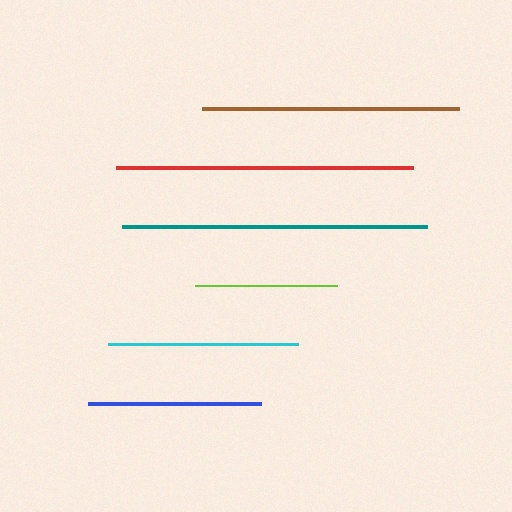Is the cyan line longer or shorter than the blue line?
The cyan line is longer than the blue line.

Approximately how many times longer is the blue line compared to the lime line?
The blue line is approximately 1.2 times the length of the lime line.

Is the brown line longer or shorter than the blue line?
The brown line is longer than the blue line.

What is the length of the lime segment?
The lime segment is approximately 142 pixels long.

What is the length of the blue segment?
The blue segment is approximately 172 pixels long.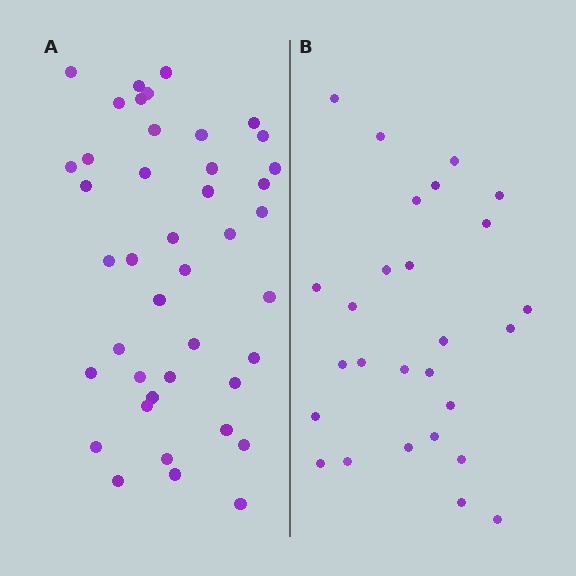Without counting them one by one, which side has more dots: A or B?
Region A (the left region) has more dots.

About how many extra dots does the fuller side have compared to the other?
Region A has approximately 15 more dots than region B.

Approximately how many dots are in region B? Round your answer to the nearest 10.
About 30 dots. (The exact count is 27, which rounds to 30.)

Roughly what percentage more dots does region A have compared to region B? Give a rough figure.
About 55% more.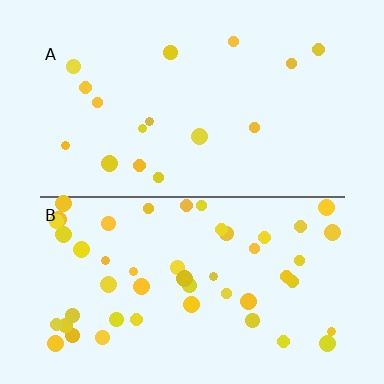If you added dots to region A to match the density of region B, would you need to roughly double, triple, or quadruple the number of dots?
Approximately triple.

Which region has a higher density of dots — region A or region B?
B (the bottom).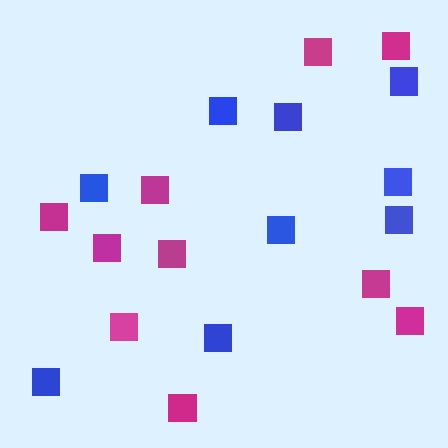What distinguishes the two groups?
There are 2 groups: one group of magenta squares (10) and one group of blue squares (9).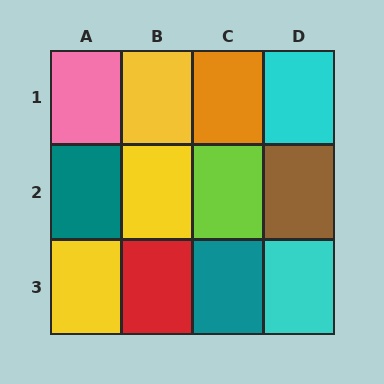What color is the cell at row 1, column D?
Cyan.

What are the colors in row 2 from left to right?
Teal, yellow, lime, brown.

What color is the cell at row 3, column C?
Teal.